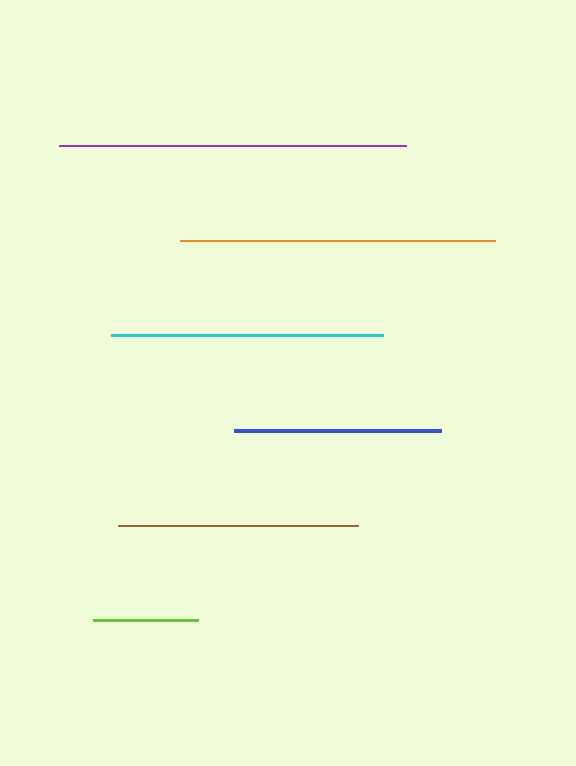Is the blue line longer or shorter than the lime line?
The blue line is longer than the lime line.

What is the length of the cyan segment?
The cyan segment is approximately 273 pixels long.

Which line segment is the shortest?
The lime line is the shortest at approximately 105 pixels.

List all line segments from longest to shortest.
From longest to shortest: purple, orange, cyan, brown, blue, lime.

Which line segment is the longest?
The purple line is the longest at approximately 347 pixels.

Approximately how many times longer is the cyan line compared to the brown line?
The cyan line is approximately 1.1 times the length of the brown line.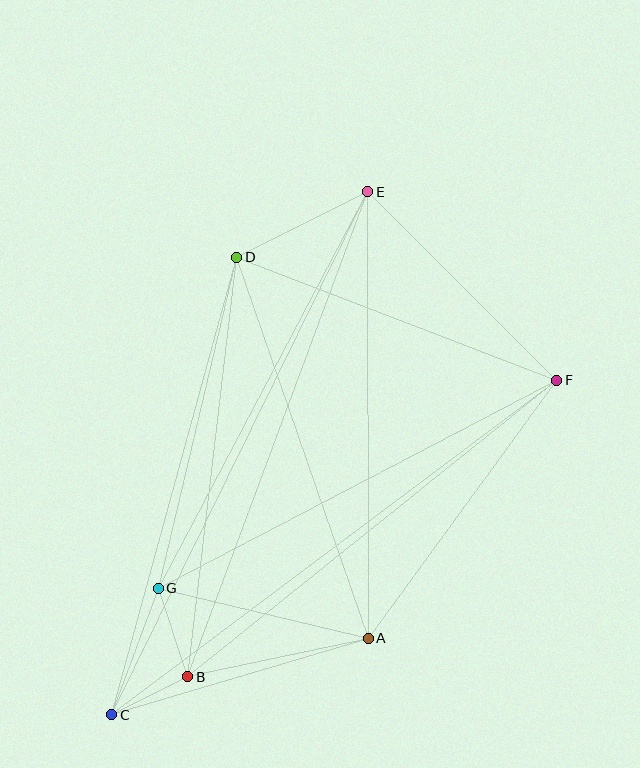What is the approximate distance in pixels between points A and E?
The distance between A and E is approximately 447 pixels.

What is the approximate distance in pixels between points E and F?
The distance between E and F is approximately 267 pixels.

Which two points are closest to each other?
Points B and C are closest to each other.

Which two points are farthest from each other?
Points C and E are farthest from each other.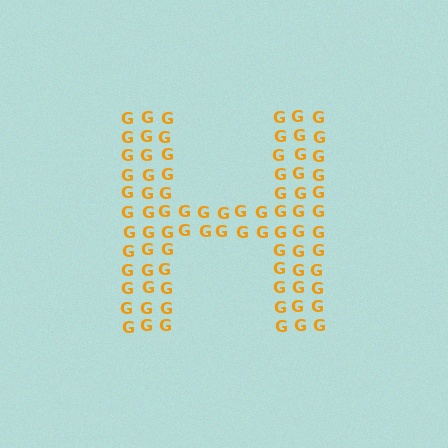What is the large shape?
The large shape is the letter H.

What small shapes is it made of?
It is made of small letter G's.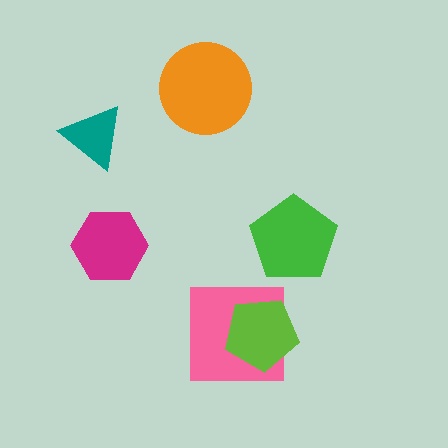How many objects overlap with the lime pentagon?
1 object overlaps with the lime pentagon.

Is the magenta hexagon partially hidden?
No, no other shape covers it.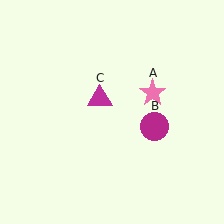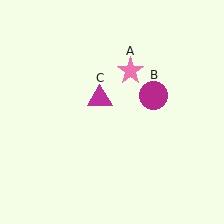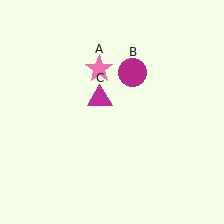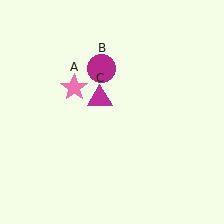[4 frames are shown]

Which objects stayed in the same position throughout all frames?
Magenta triangle (object C) remained stationary.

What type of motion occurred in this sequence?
The pink star (object A), magenta circle (object B) rotated counterclockwise around the center of the scene.